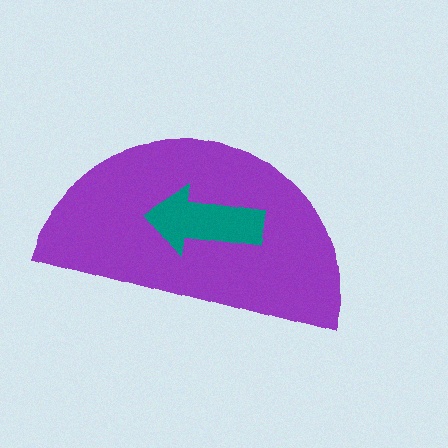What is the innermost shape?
The teal arrow.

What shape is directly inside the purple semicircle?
The teal arrow.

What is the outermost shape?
The purple semicircle.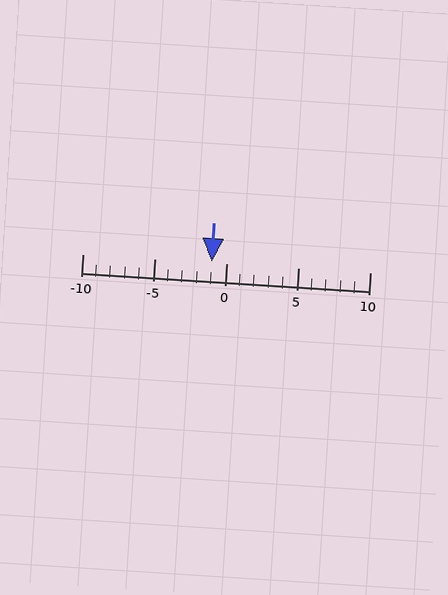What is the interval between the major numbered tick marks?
The major tick marks are spaced 5 units apart.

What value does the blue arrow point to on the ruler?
The blue arrow points to approximately -1.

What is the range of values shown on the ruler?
The ruler shows values from -10 to 10.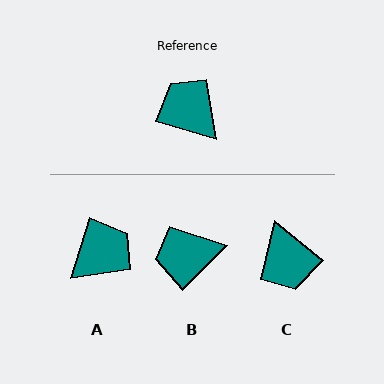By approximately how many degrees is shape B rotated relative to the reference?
Approximately 62 degrees counter-clockwise.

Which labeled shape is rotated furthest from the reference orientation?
C, about 158 degrees away.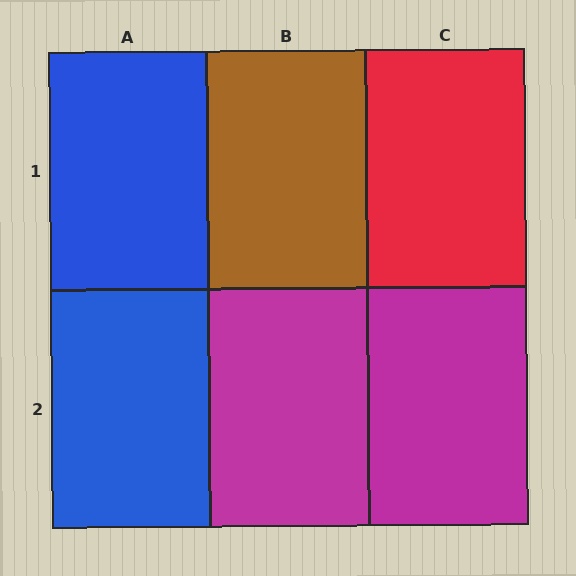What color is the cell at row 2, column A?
Blue.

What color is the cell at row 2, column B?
Magenta.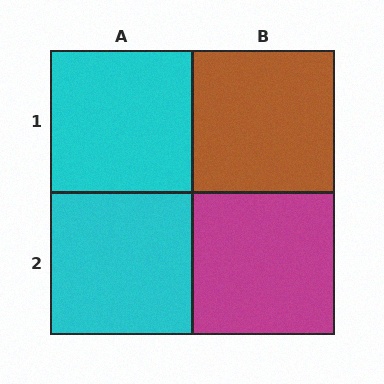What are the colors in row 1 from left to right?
Cyan, brown.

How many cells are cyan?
2 cells are cyan.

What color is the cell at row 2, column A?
Cyan.